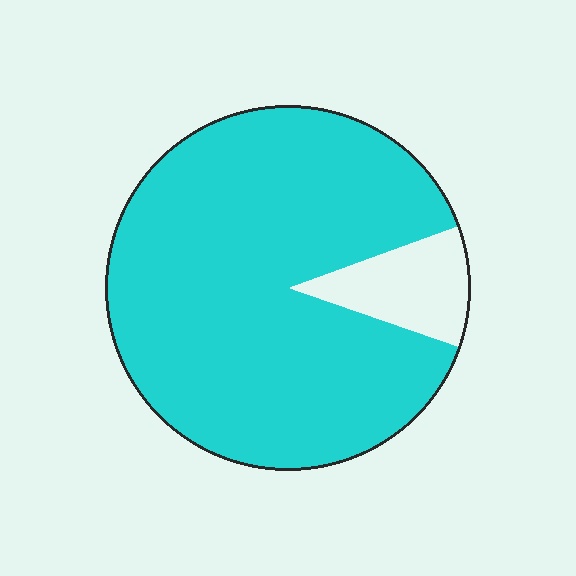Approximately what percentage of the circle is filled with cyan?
Approximately 90%.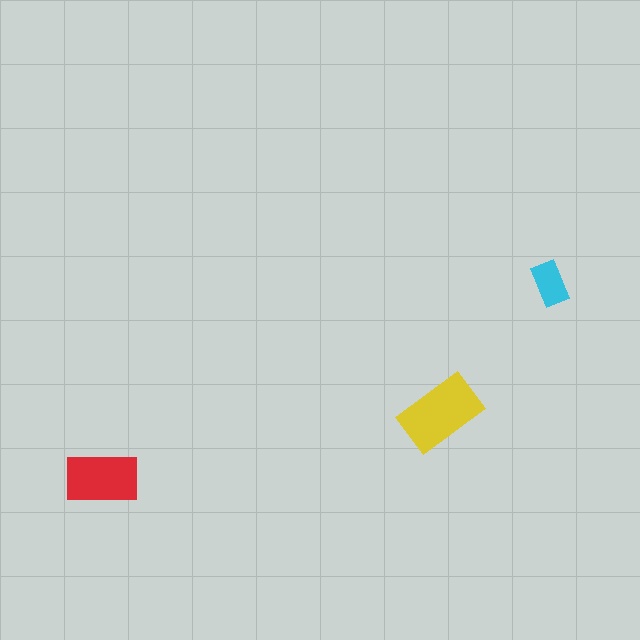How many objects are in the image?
There are 3 objects in the image.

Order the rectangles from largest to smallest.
the yellow one, the red one, the cyan one.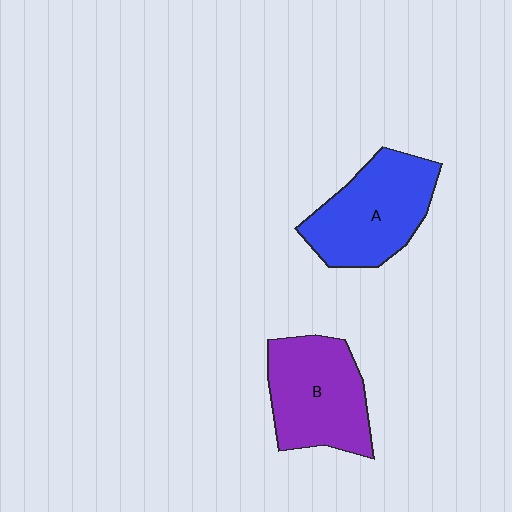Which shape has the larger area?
Shape A (blue).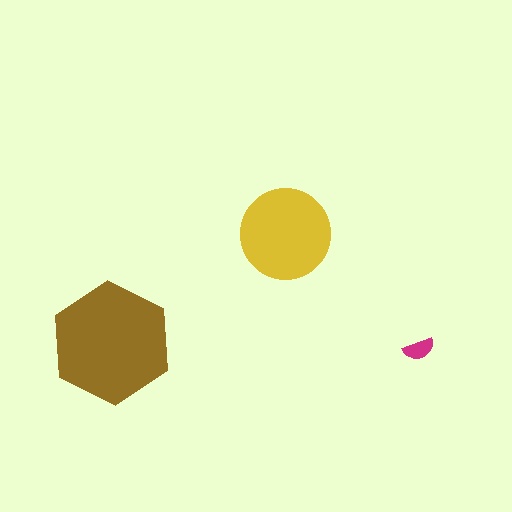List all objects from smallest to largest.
The magenta semicircle, the yellow circle, the brown hexagon.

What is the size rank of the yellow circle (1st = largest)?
2nd.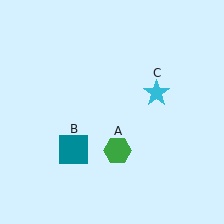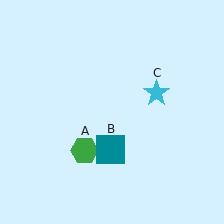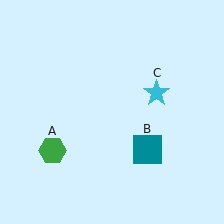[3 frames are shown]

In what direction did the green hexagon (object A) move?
The green hexagon (object A) moved left.